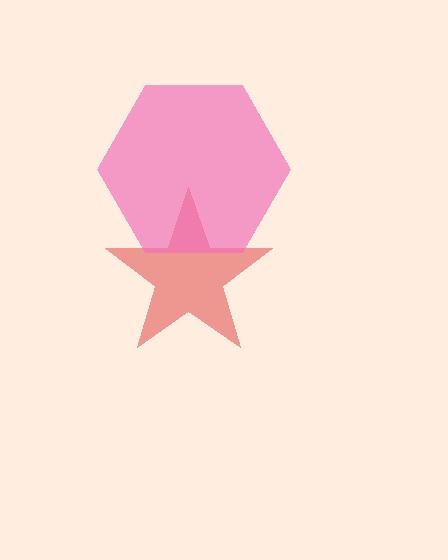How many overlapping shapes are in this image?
There are 2 overlapping shapes in the image.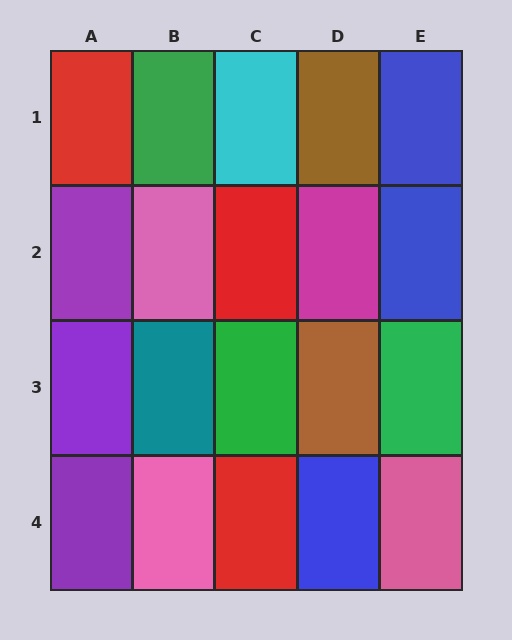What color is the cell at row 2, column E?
Blue.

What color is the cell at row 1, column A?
Red.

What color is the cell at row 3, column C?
Green.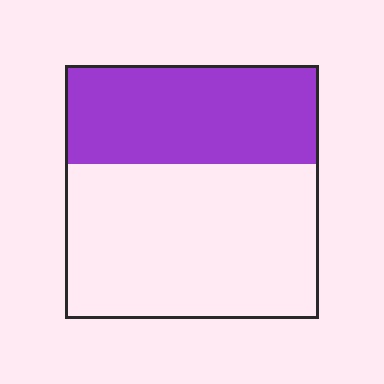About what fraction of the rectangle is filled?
About two fifths (2/5).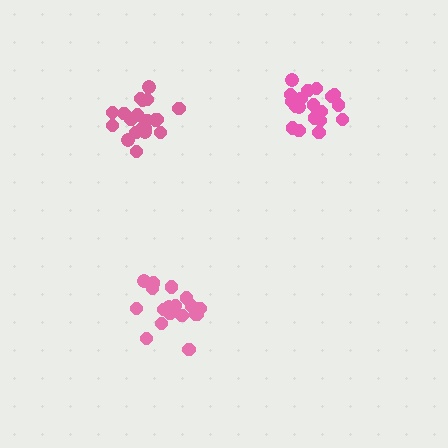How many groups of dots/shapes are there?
There are 3 groups.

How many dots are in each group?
Group 1: 19 dots, Group 2: 21 dots, Group 3: 18 dots (58 total).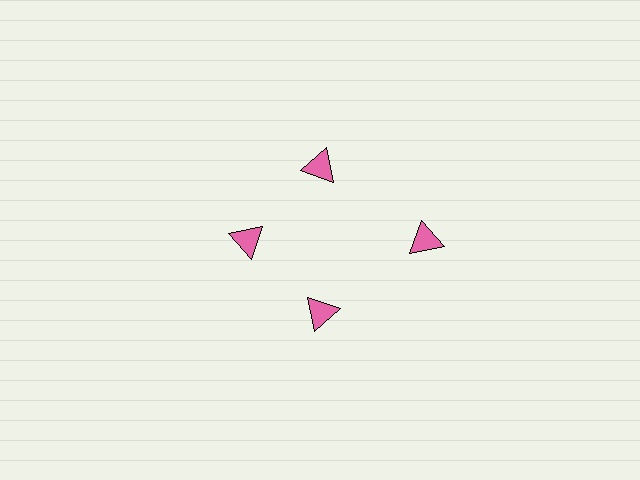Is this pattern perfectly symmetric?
No. The 4 pink triangles are arranged in a ring, but one element near the 3 o'clock position is pushed outward from the center, breaking the 4-fold rotational symmetry.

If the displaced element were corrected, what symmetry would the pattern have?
It would have 4-fold rotational symmetry — the pattern would map onto itself every 90 degrees.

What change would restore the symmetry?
The symmetry would be restored by moving it inward, back onto the ring so that all 4 triangles sit at equal angles and equal distance from the center.